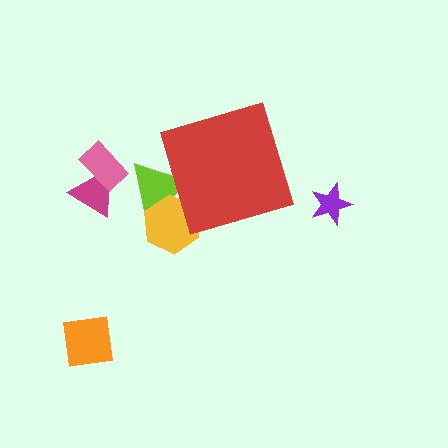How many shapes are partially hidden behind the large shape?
2 shapes are partially hidden.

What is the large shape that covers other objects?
A red diamond.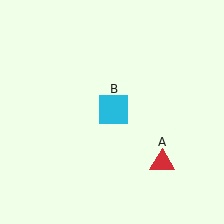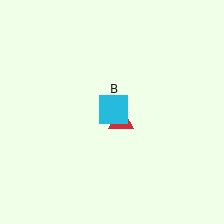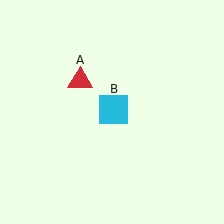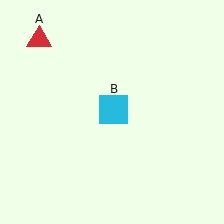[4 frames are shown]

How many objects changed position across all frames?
1 object changed position: red triangle (object A).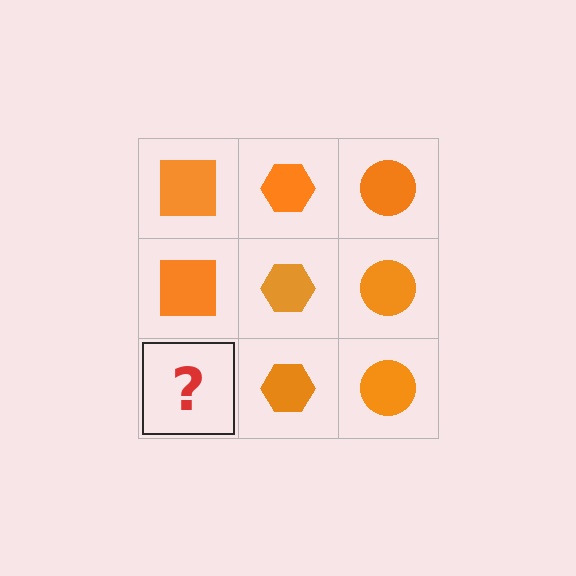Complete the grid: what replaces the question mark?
The question mark should be replaced with an orange square.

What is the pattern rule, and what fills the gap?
The rule is that each column has a consistent shape. The gap should be filled with an orange square.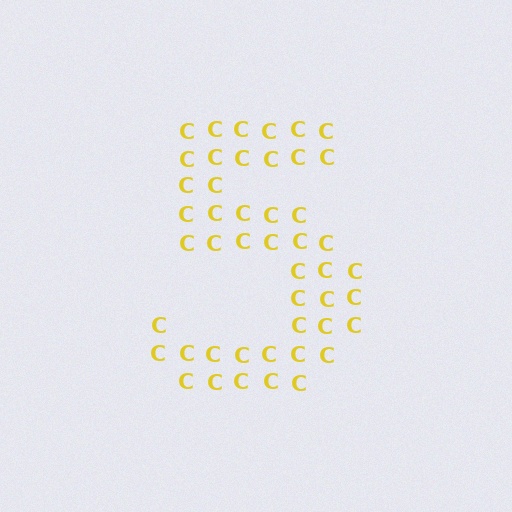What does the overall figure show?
The overall figure shows the digit 5.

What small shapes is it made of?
It is made of small letter C's.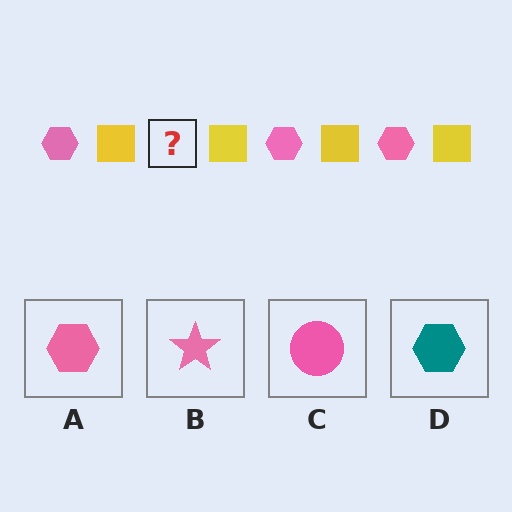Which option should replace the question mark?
Option A.